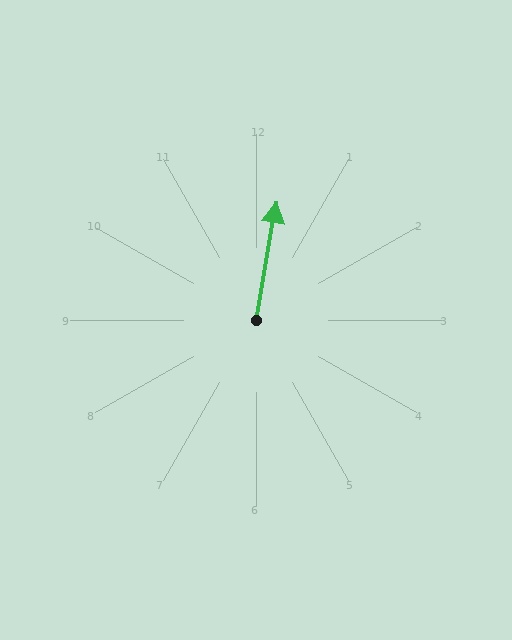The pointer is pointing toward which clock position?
Roughly 12 o'clock.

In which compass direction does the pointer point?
North.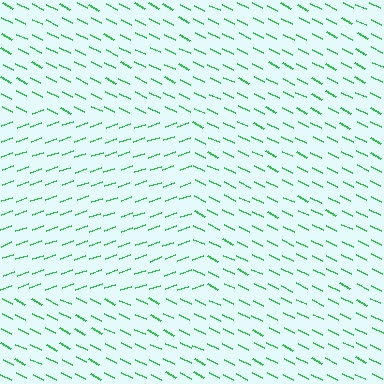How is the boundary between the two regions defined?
The boundary is defined purely by a change in line orientation (approximately 45 degrees difference). All lines are the same color and thickness.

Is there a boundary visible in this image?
Yes, there is a texture boundary formed by a change in line orientation.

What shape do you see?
I see a rectangle.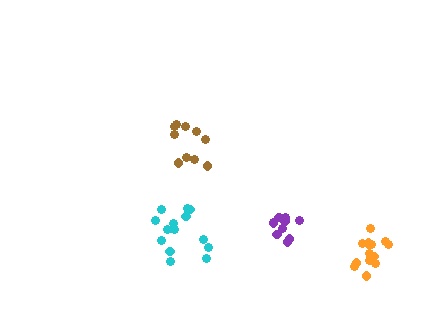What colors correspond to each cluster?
The clusters are colored: brown, cyan, purple, orange.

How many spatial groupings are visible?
There are 4 spatial groupings.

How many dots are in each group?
Group 1: 10 dots, Group 2: 14 dots, Group 3: 10 dots, Group 4: 14 dots (48 total).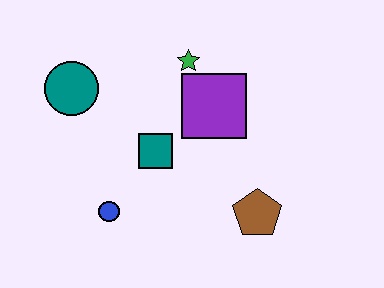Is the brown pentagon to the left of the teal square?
No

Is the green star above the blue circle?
Yes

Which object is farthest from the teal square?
The brown pentagon is farthest from the teal square.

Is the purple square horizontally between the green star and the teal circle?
No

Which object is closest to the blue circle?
The teal square is closest to the blue circle.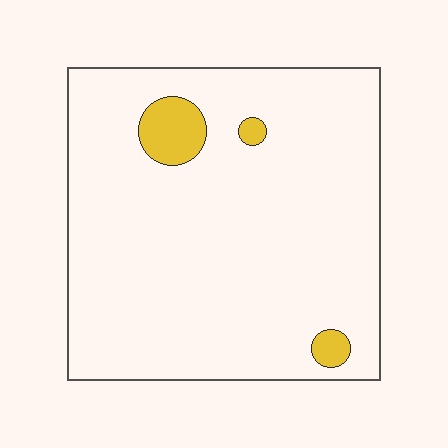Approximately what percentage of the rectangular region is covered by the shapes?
Approximately 5%.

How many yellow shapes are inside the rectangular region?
3.